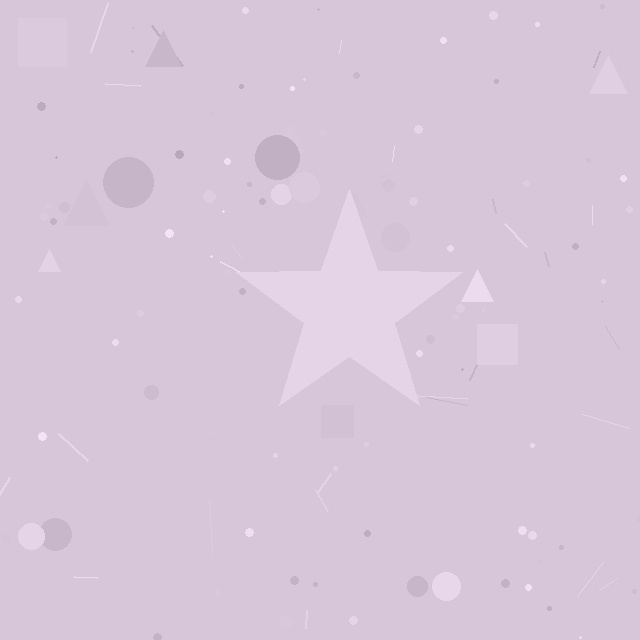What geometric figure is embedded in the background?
A star is embedded in the background.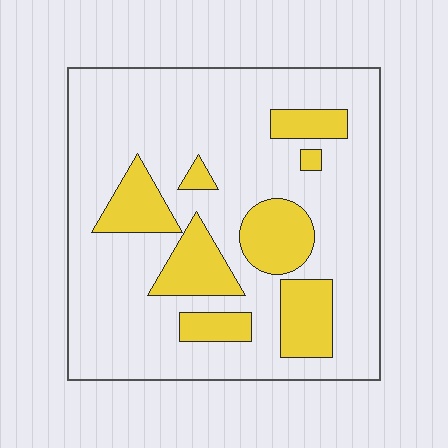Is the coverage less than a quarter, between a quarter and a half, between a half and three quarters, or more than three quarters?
Less than a quarter.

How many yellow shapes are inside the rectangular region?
8.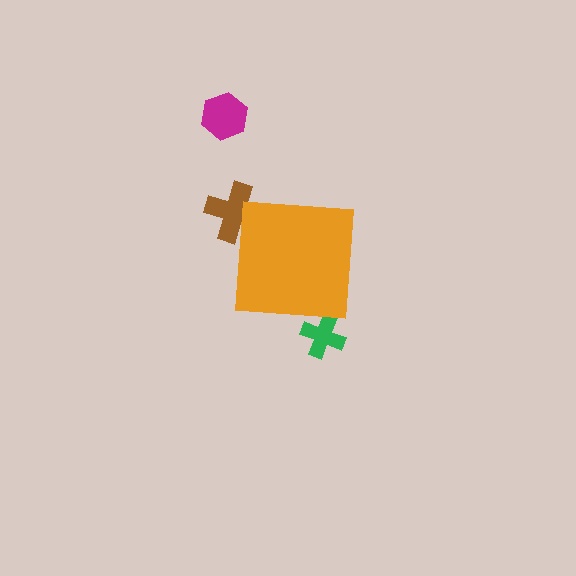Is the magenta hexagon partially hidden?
No, the magenta hexagon is fully visible.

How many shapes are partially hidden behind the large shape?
2 shapes are partially hidden.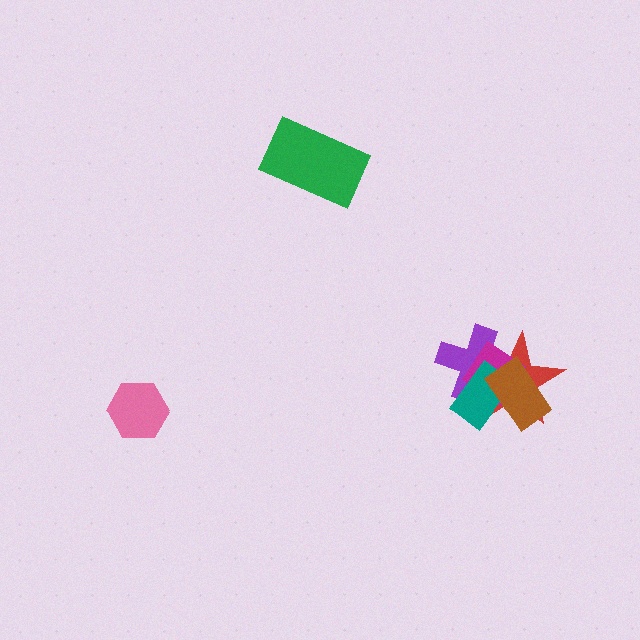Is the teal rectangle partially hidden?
Yes, it is partially covered by another shape.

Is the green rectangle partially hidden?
No, no other shape covers it.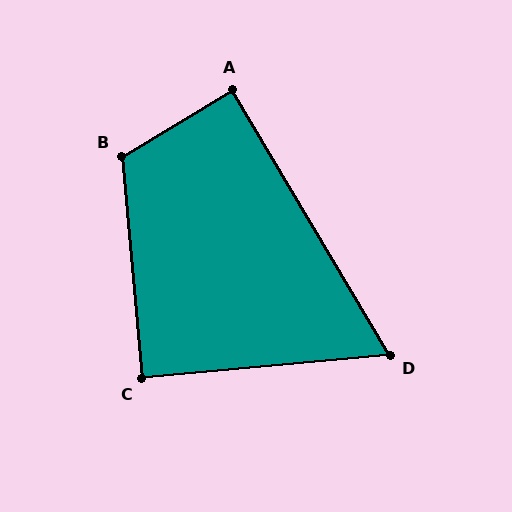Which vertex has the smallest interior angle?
D, at approximately 65 degrees.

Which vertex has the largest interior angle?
B, at approximately 115 degrees.